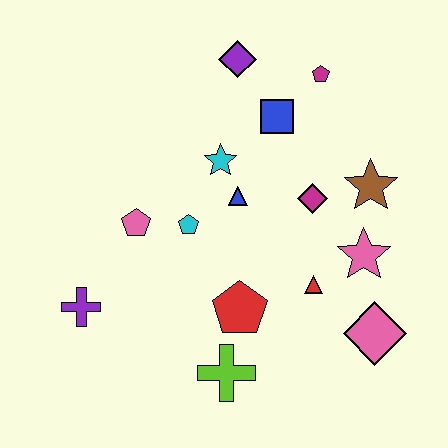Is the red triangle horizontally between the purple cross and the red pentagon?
No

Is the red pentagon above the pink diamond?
Yes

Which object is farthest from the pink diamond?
The purple diamond is farthest from the pink diamond.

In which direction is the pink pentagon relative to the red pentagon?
The pink pentagon is to the left of the red pentagon.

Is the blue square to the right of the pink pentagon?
Yes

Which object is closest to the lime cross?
The red pentagon is closest to the lime cross.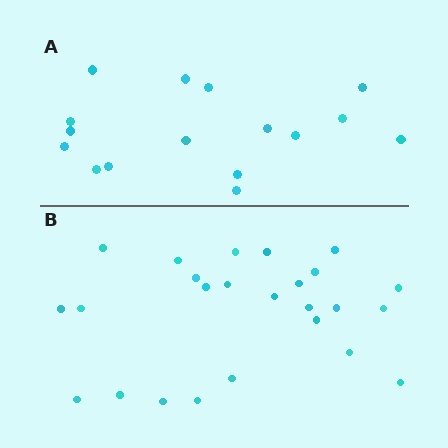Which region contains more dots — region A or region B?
Region B (the bottom region) has more dots.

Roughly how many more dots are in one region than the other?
Region B has roughly 8 or so more dots than region A.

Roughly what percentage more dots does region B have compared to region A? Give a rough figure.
About 55% more.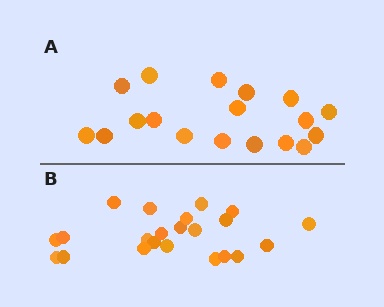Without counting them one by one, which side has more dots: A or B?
Region B (the bottom region) has more dots.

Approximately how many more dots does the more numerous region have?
Region B has about 4 more dots than region A.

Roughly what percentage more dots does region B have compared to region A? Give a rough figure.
About 20% more.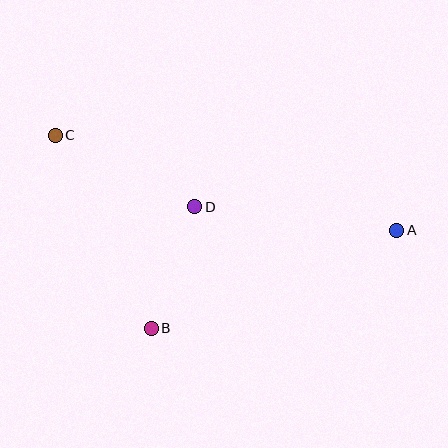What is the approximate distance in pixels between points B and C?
The distance between B and C is approximately 216 pixels.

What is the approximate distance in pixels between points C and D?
The distance between C and D is approximately 157 pixels.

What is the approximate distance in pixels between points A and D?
The distance between A and D is approximately 204 pixels.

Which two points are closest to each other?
Points B and D are closest to each other.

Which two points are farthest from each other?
Points A and C are farthest from each other.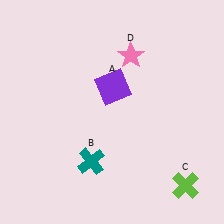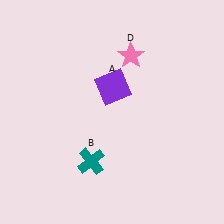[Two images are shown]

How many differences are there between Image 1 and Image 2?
There is 1 difference between the two images.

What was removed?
The lime cross (C) was removed in Image 2.